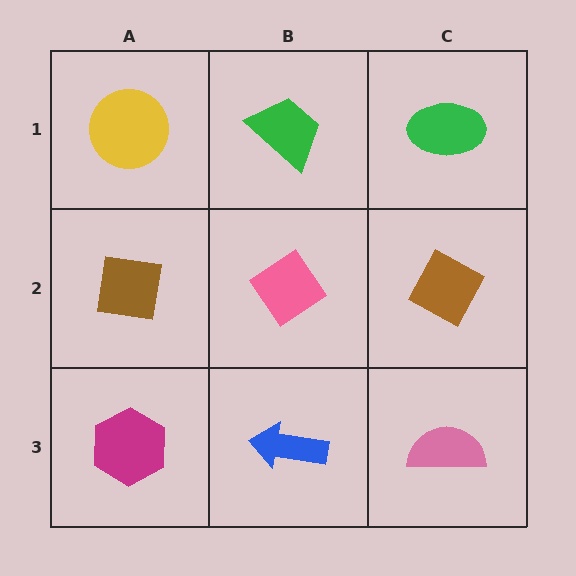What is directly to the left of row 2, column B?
A brown square.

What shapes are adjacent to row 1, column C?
A brown diamond (row 2, column C), a green trapezoid (row 1, column B).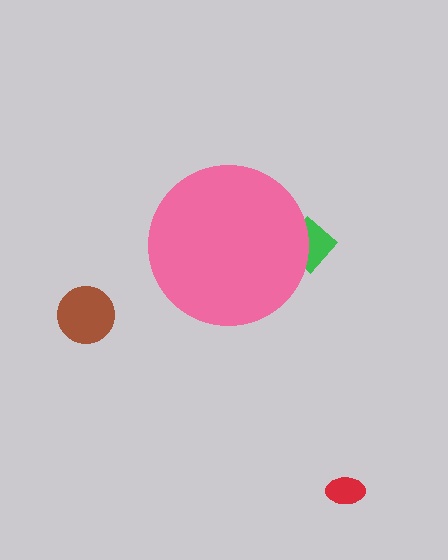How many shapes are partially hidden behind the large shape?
1 shape is partially hidden.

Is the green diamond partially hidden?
Yes, the green diamond is partially hidden behind the pink circle.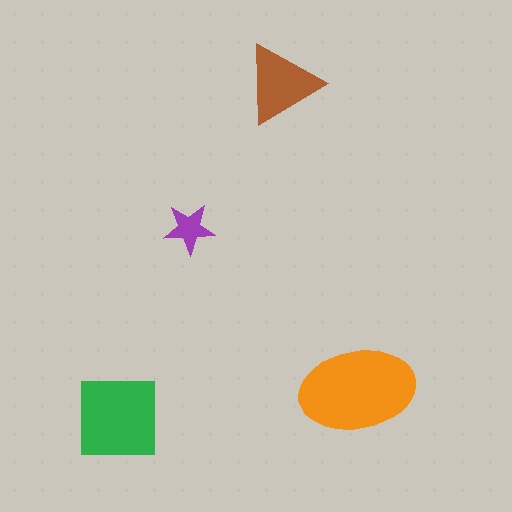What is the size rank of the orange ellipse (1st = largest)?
1st.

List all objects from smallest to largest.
The purple star, the brown triangle, the green square, the orange ellipse.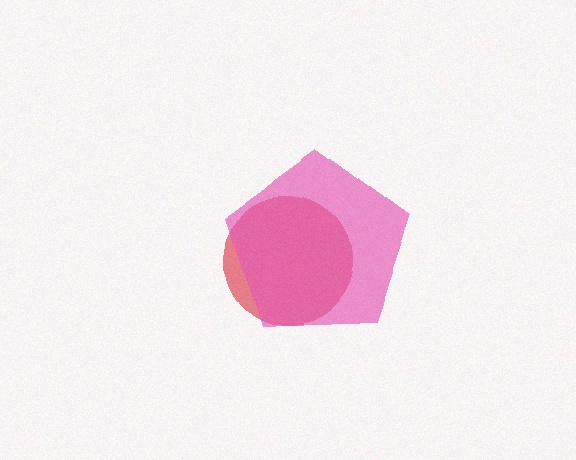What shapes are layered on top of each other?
The layered shapes are: a red circle, a pink pentagon.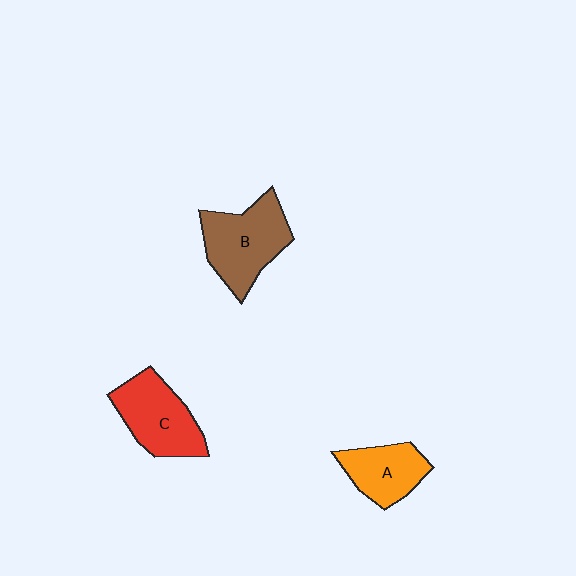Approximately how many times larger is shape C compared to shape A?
Approximately 1.3 times.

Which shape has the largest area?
Shape B (brown).